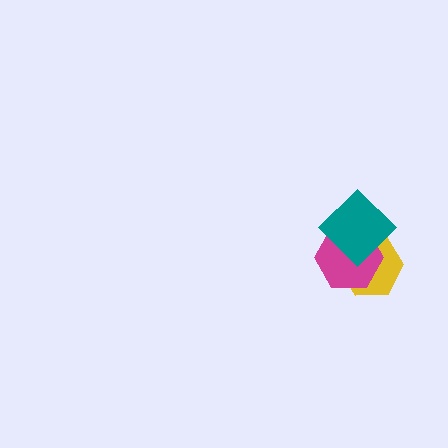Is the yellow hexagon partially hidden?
Yes, it is partially covered by another shape.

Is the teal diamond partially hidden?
No, no other shape covers it.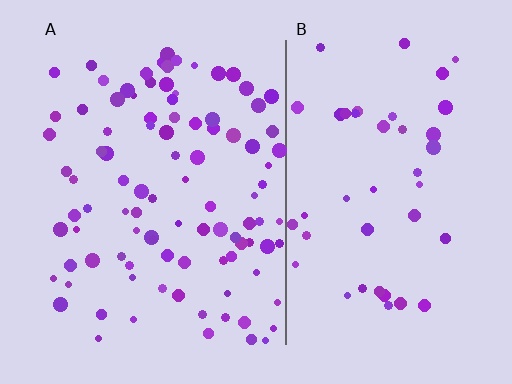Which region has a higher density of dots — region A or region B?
A (the left).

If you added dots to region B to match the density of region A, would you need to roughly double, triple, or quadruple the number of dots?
Approximately double.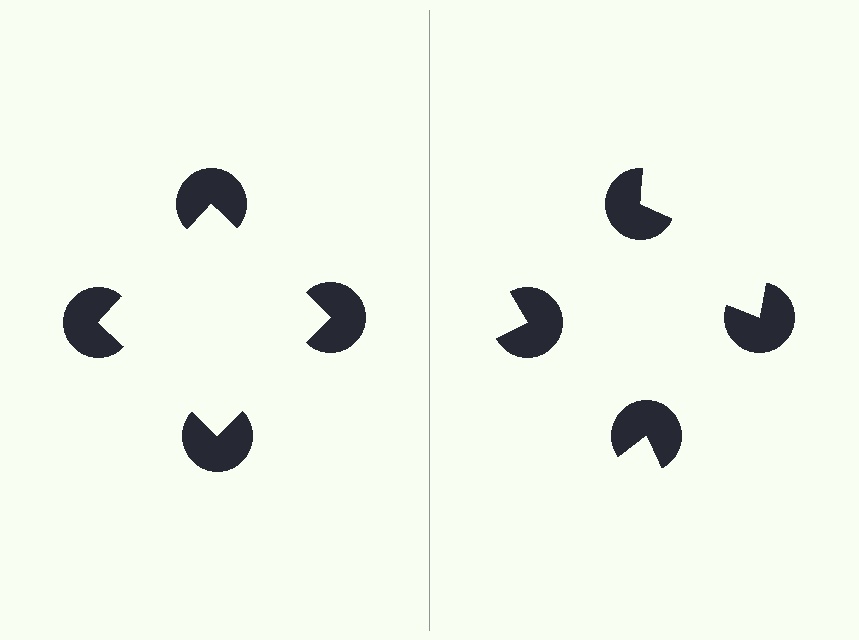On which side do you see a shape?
An illusory square appears on the left side. On the right side the wedge cuts are rotated, so no coherent shape forms.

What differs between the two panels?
The pac-man discs are positioned identically on both sides; only the wedge orientations differ. On the left they align to a square; on the right they are misaligned.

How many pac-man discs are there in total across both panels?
8 — 4 on each side.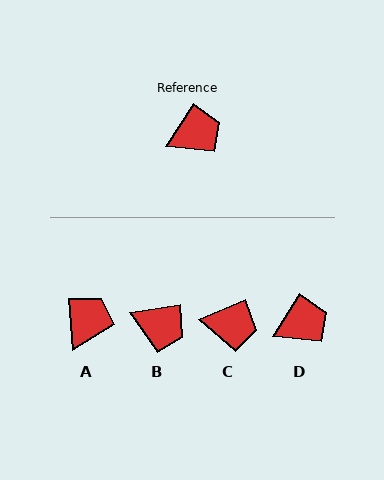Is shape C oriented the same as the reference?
No, it is off by about 34 degrees.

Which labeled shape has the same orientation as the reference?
D.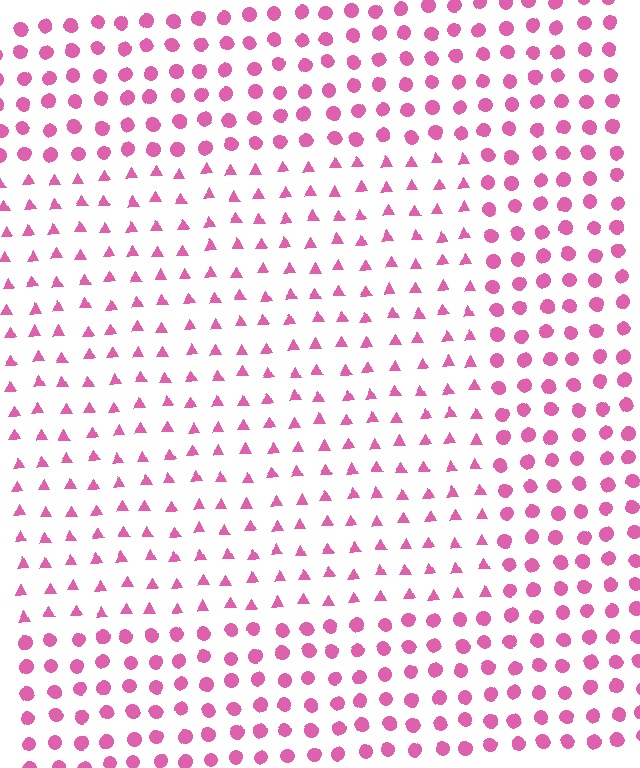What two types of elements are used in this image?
The image uses triangles inside the rectangle region and circles outside it.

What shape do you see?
I see a rectangle.